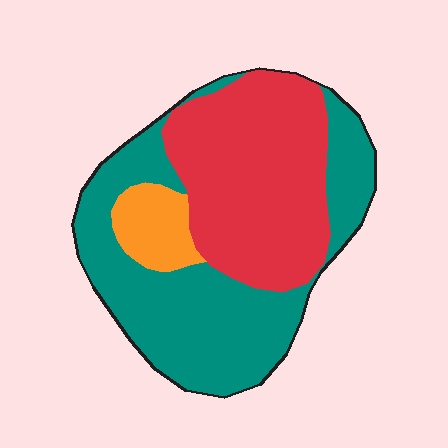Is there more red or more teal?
Teal.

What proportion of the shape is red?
Red covers 42% of the shape.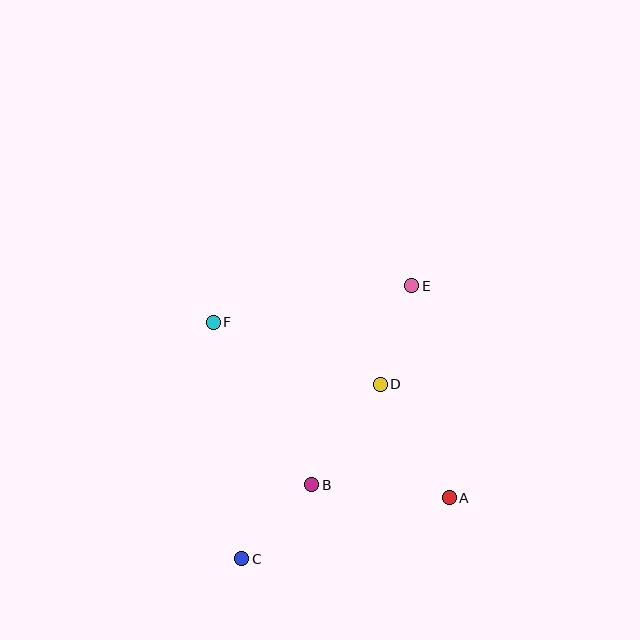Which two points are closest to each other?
Points B and C are closest to each other.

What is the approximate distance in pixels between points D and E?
The distance between D and E is approximately 103 pixels.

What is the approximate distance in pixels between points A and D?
The distance between A and D is approximately 133 pixels.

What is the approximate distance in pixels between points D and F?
The distance between D and F is approximately 178 pixels.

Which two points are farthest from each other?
Points C and E are farthest from each other.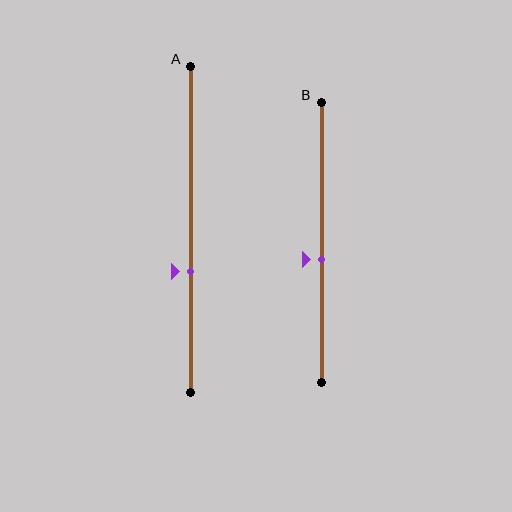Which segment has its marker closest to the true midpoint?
Segment B has its marker closest to the true midpoint.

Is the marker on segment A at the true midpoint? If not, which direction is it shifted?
No, the marker on segment A is shifted downward by about 13% of the segment length.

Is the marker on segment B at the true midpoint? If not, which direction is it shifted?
No, the marker on segment B is shifted downward by about 6% of the segment length.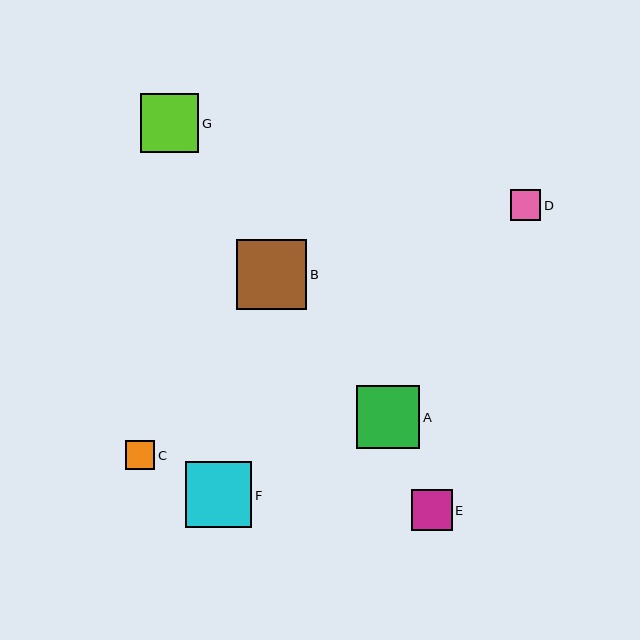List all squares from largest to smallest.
From largest to smallest: B, F, A, G, E, D, C.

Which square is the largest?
Square B is the largest with a size of approximately 70 pixels.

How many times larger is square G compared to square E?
Square G is approximately 1.4 times the size of square E.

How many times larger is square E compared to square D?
Square E is approximately 1.4 times the size of square D.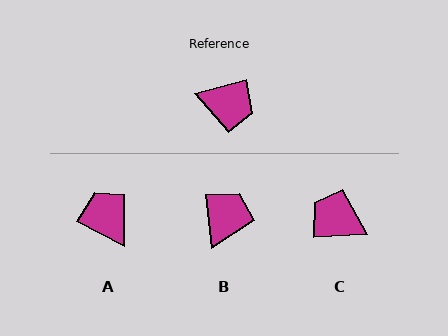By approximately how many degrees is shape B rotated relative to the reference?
Approximately 81 degrees counter-clockwise.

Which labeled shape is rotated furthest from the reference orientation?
C, about 168 degrees away.